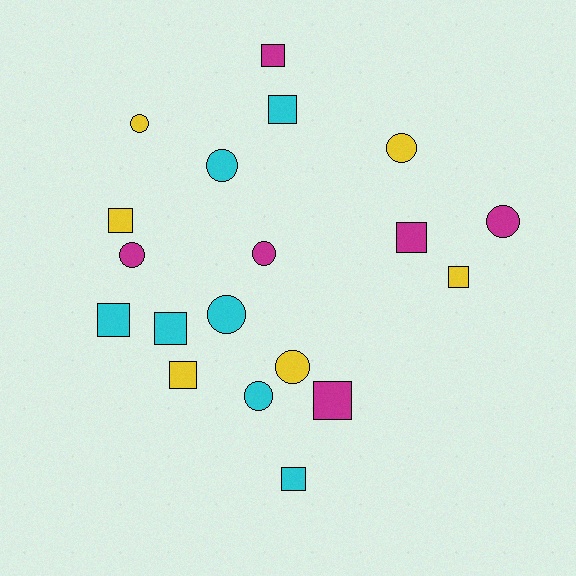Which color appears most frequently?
Cyan, with 7 objects.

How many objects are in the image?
There are 19 objects.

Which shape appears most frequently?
Square, with 10 objects.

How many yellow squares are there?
There are 3 yellow squares.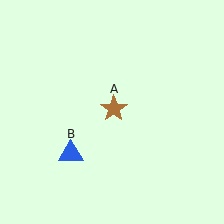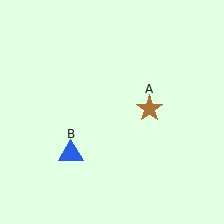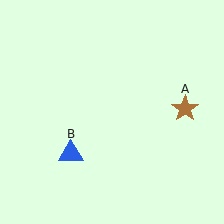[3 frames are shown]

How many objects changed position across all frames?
1 object changed position: brown star (object A).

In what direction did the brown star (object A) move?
The brown star (object A) moved right.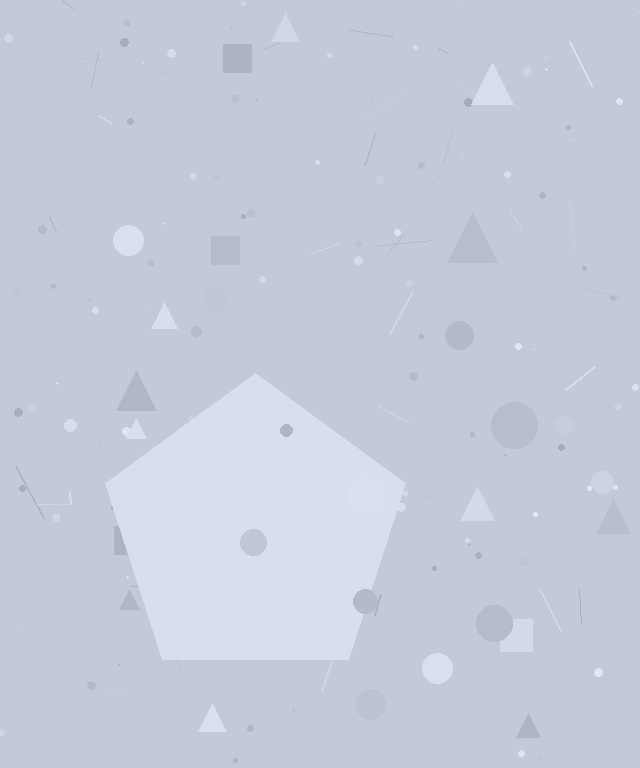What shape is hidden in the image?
A pentagon is hidden in the image.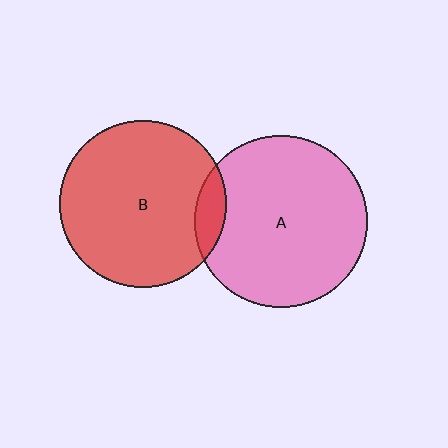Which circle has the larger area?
Circle A (pink).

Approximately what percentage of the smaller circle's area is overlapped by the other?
Approximately 10%.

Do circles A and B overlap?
Yes.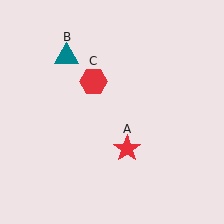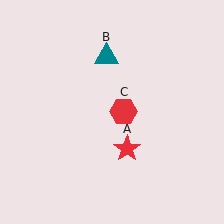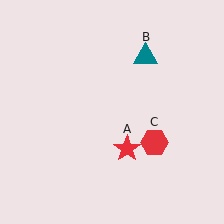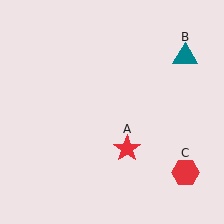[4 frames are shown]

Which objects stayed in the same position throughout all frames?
Red star (object A) remained stationary.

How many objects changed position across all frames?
2 objects changed position: teal triangle (object B), red hexagon (object C).